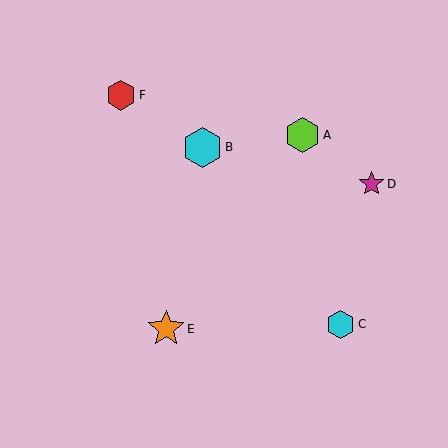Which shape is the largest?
The cyan hexagon (labeled B) is the largest.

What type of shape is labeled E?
Shape E is an orange star.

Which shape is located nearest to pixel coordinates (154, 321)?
The orange star (labeled E) at (166, 329) is nearest to that location.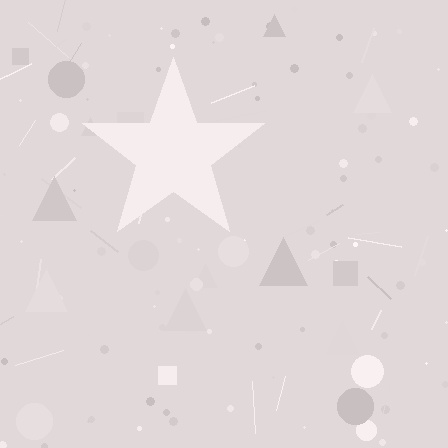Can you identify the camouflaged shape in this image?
The camouflaged shape is a star.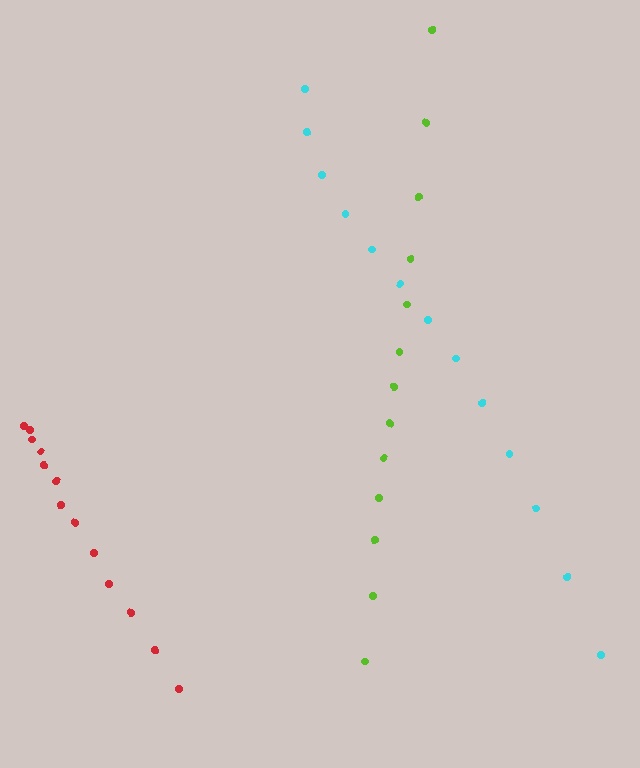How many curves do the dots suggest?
There are 3 distinct paths.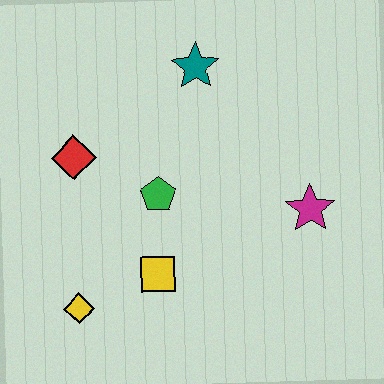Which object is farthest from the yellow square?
The teal star is farthest from the yellow square.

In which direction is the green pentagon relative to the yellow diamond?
The green pentagon is above the yellow diamond.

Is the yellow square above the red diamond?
No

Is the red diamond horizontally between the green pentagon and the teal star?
No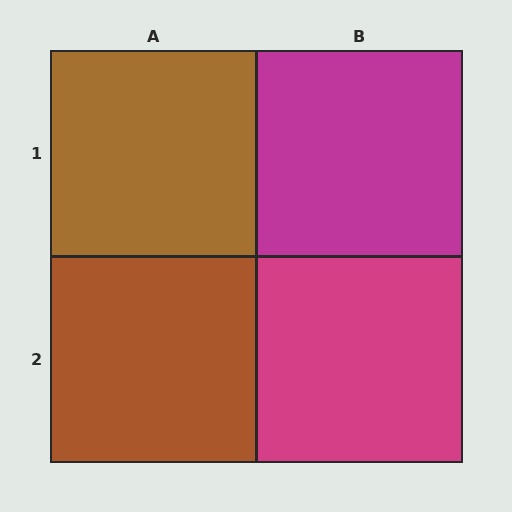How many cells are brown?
2 cells are brown.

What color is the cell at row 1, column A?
Brown.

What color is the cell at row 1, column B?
Magenta.